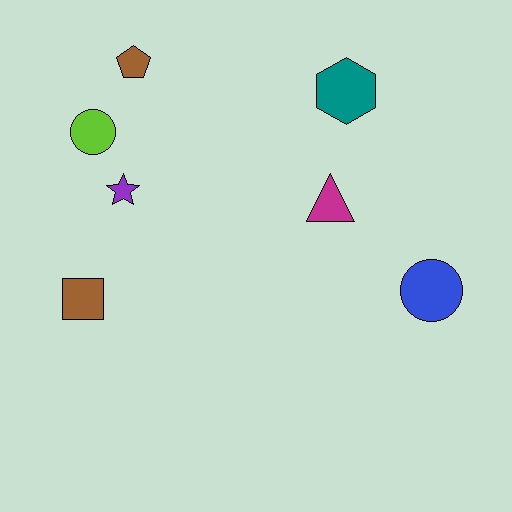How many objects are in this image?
There are 7 objects.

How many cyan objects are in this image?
There are no cyan objects.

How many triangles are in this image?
There is 1 triangle.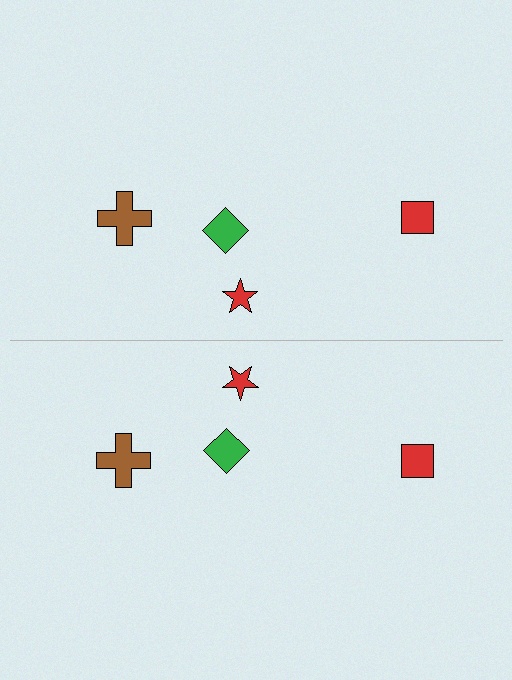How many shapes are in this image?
There are 8 shapes in this image.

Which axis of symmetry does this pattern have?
The pattern has a horizontal axis of symmetry running through the center of the image.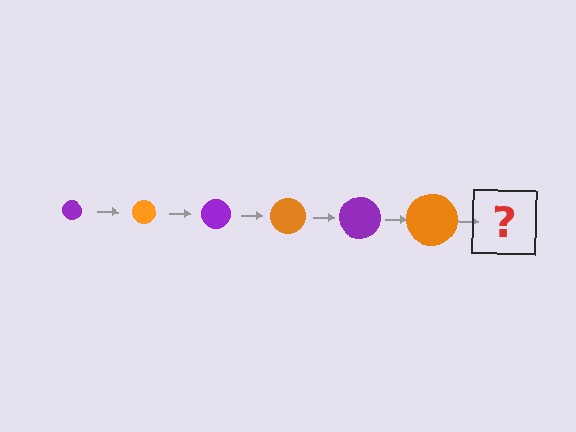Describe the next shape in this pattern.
It should be a purple circle, larger than the previous one.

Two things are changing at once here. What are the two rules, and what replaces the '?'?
The two rules are that the circle grows larger each step and the color cycles through purple and orange. The '?' should be a purple circle, larger than the previous one.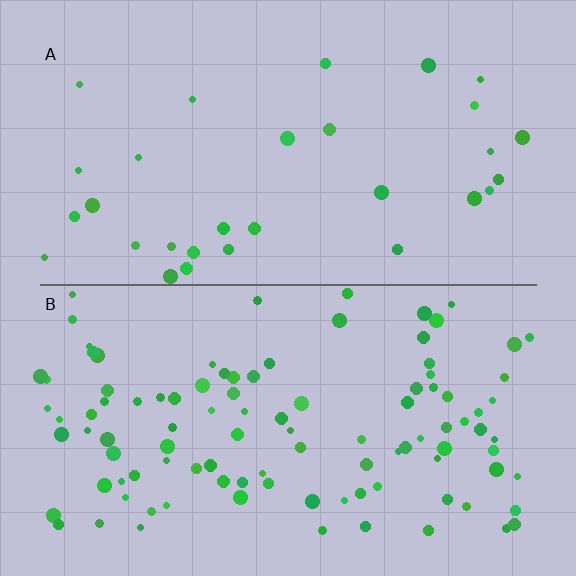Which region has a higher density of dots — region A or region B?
B (the bottom).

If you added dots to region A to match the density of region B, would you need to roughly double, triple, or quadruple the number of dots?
Approximately triple.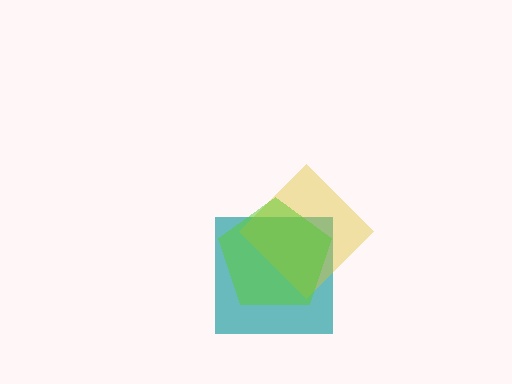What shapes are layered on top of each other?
The layered shapes are: a teal square, a yellow diamond, a lime pentagon.